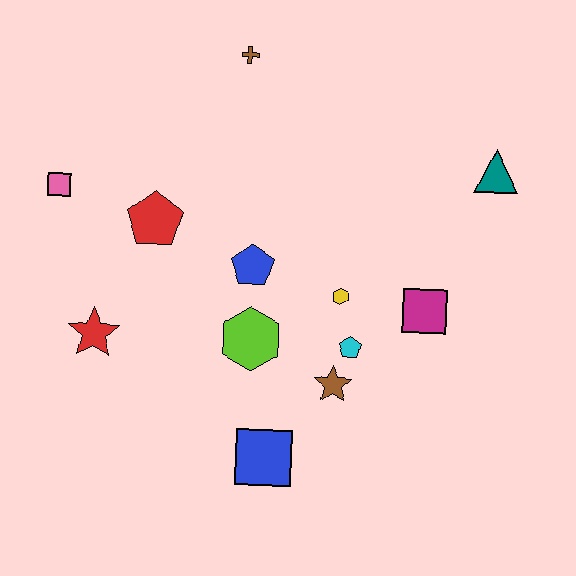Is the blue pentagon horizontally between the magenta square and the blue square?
No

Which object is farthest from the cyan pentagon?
The pink square is farthest from the cyan pentagon.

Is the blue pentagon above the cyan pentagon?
Yes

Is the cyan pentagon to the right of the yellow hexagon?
Yes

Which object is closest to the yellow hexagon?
The cyan pentagon is closest to the yellow hexagon.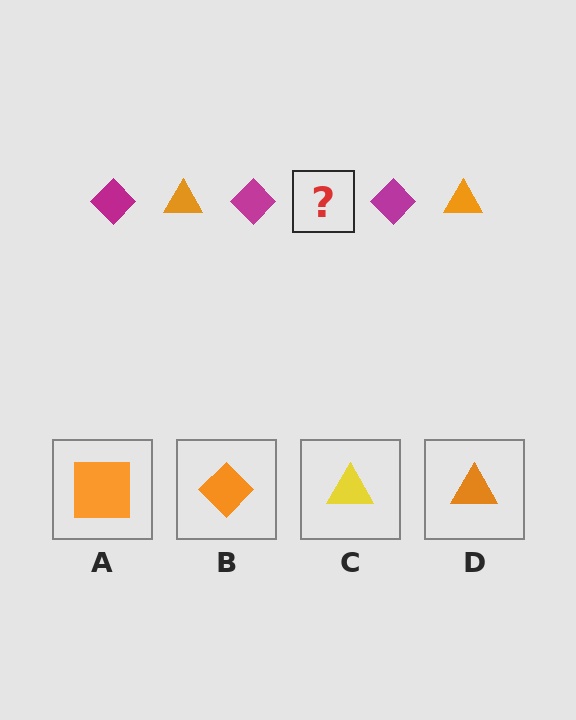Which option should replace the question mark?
Option D.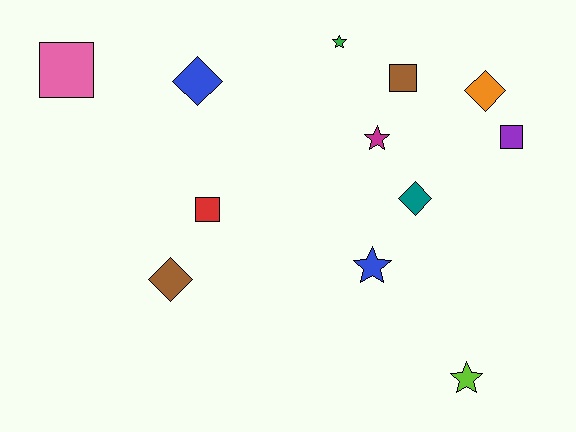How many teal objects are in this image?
There is 1 teal object.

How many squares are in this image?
There are 4 squares.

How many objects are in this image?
There are 12 objects.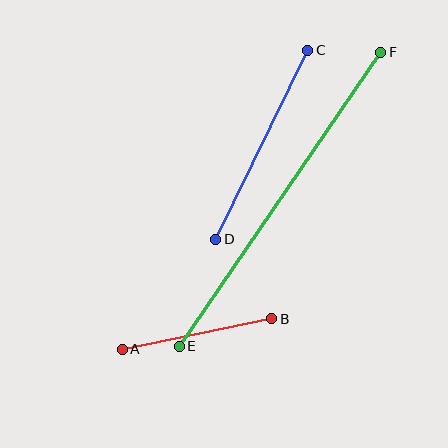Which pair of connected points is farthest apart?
Points E and F are farthest apart.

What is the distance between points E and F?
The distance is approximately 356 pixels.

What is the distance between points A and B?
The distance is approximately 153 pixels.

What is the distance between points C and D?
The distance is approximately 211 pixels.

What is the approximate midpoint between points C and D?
The midpoint is at approximately (262, 145) pixels.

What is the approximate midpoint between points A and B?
The midpoint is at approximately (197, 334) pixels.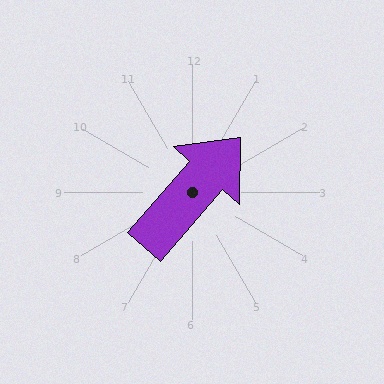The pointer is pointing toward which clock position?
Roughly 1 o'clock.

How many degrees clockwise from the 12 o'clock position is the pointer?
Approximately 41 degrees.